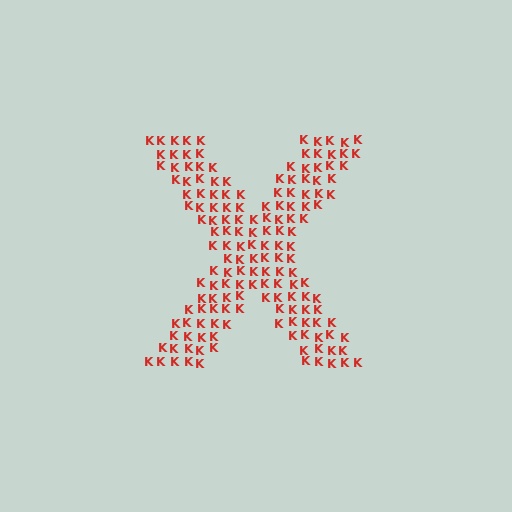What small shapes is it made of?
It is made of small letter K's.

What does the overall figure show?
The overall figure shows the letter X.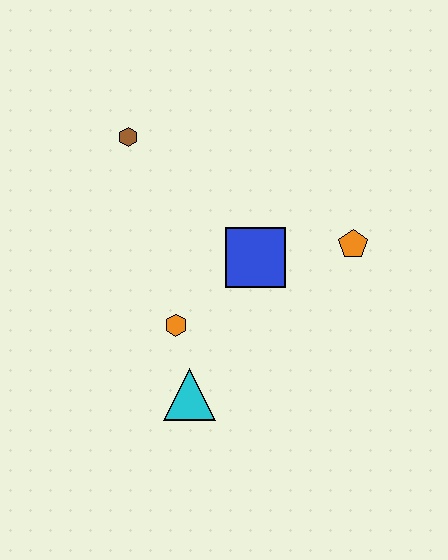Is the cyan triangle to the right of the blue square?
No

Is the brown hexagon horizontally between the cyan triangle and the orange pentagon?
No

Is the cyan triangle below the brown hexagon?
Yes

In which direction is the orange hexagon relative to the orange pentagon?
The orange hexagon is to the left of the orange pentagon.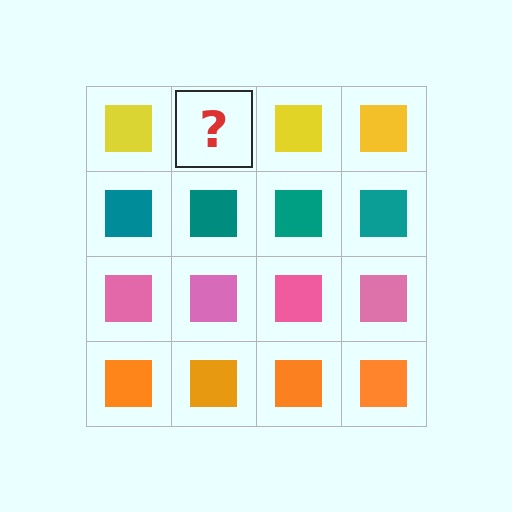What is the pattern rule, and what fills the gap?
The rule is that each row has a consistent color. The gap should be filled with a yellow square.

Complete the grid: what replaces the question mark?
The question mark should be replaced with a yellow square.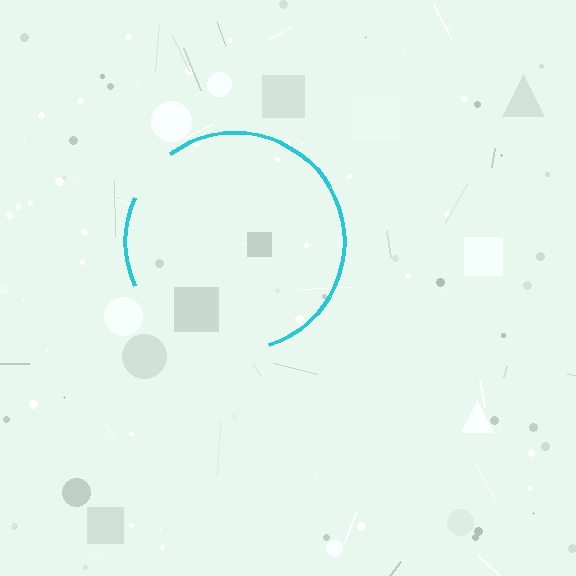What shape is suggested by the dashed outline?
The dashed outline suggests a circle.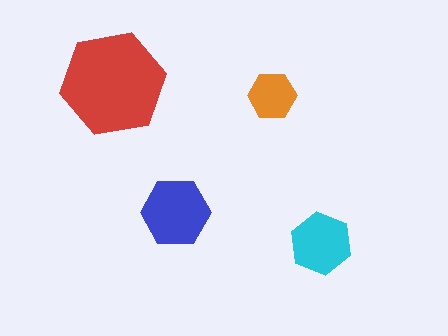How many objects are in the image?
There are 4 objects in the image.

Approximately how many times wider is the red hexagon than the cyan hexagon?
About 1.5 times wider.